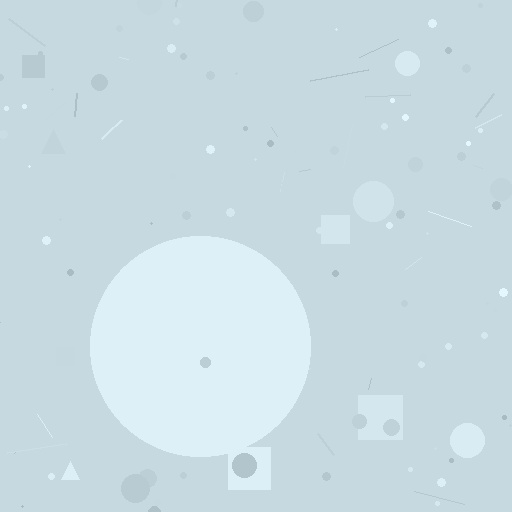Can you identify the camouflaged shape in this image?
The camouflaged shape is a circle.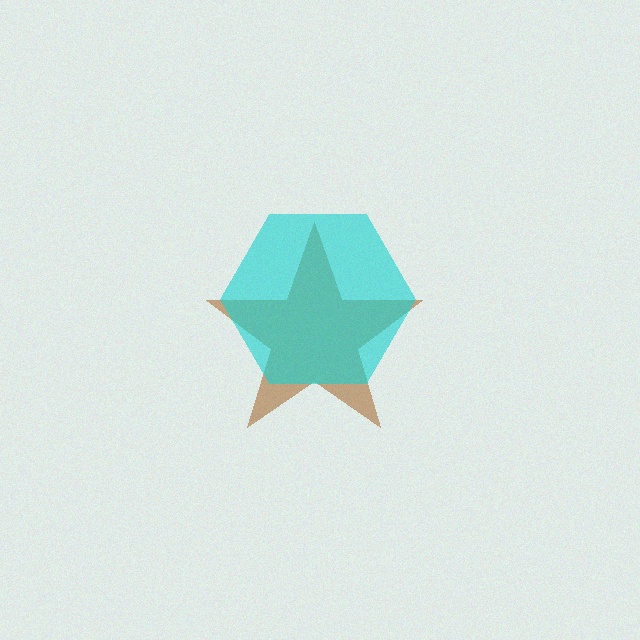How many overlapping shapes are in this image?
There are 2 overlapping shapes in the image.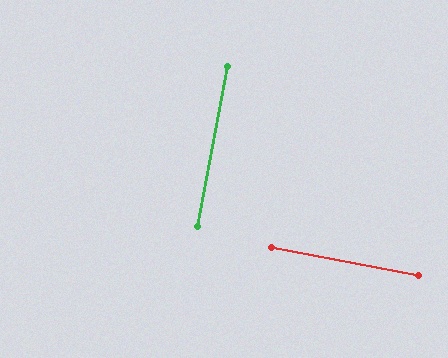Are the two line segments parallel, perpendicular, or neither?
Perpendicular — they meet at approximately 90°.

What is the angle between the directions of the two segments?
Approximately 90 degrees.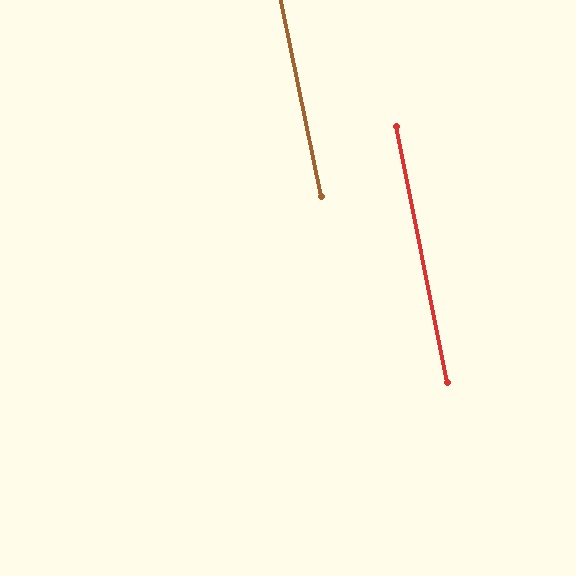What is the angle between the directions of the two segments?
Approximately 0 degrees.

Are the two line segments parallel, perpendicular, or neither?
Parallel — their directions differ by only 0.0°.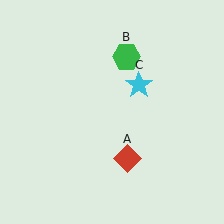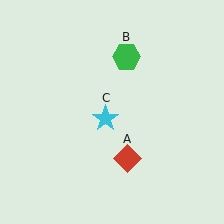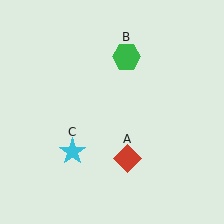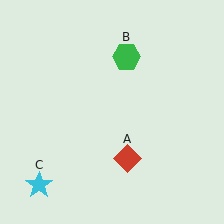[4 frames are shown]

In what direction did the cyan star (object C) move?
The cyan star (object C) moved down and to the left.